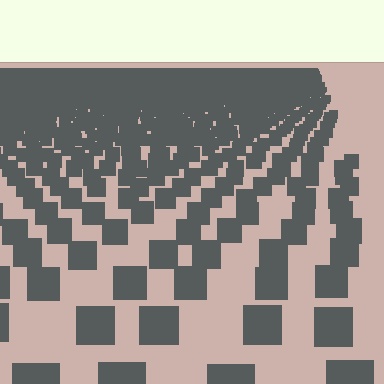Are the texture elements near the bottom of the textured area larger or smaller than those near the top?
Larger. Near the bottom, elements are closer to the viewer and appear at a bigger on-screen size.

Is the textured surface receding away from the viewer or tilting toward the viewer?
The surface is receding away from the viewer. Texture elements get smaller and denser toward the top.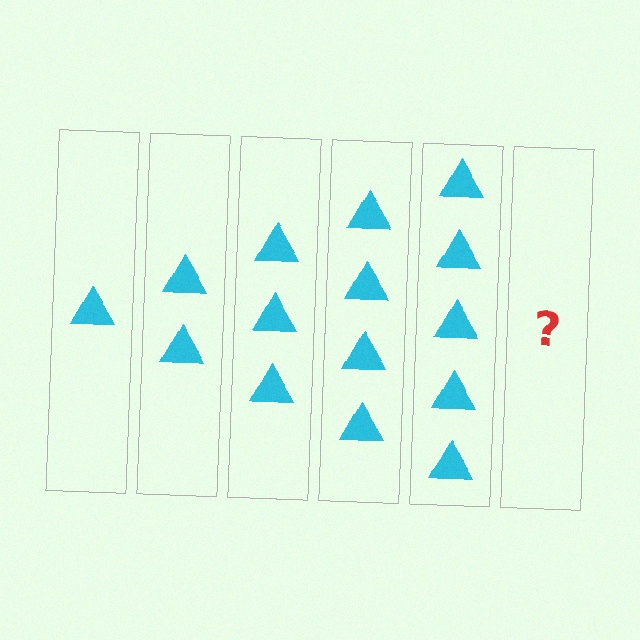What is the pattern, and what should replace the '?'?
The pattern is that each step adds one more triangle. The '?' should be 6 triangles.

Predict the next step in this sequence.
The next step is 6 triangles.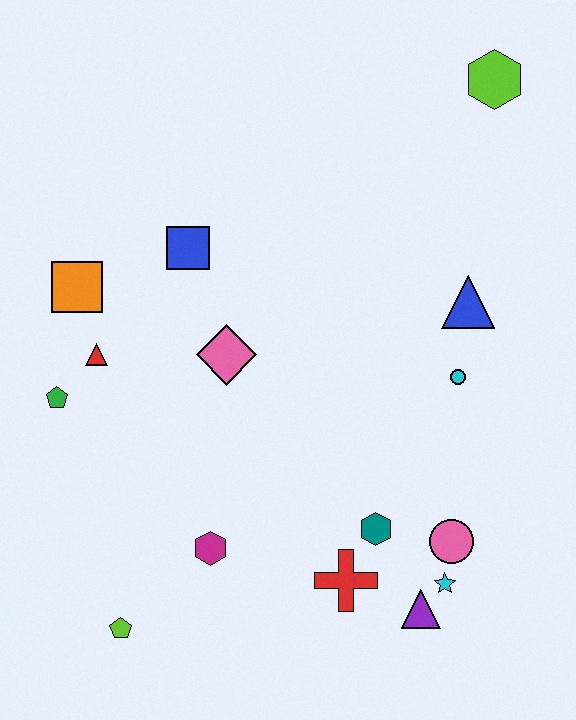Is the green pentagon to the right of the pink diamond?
No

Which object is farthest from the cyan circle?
The lime pentagon is farthest from the cyan circle.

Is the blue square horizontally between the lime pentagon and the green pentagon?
No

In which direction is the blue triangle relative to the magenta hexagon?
The blue triangle is to the right of the magenta hexagon.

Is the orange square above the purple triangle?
Yes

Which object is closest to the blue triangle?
The cyan circle is closest to the blue triangle.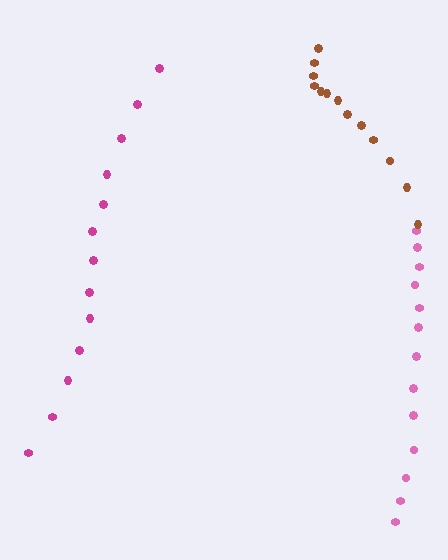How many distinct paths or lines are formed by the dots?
There are 3 distinct paths.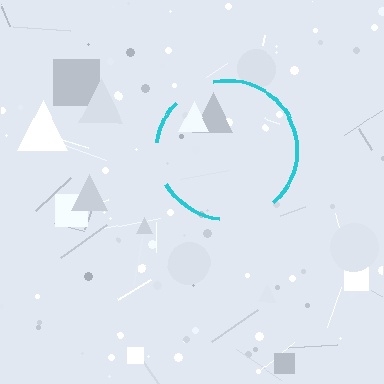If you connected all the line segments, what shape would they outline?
They would outline a circle.